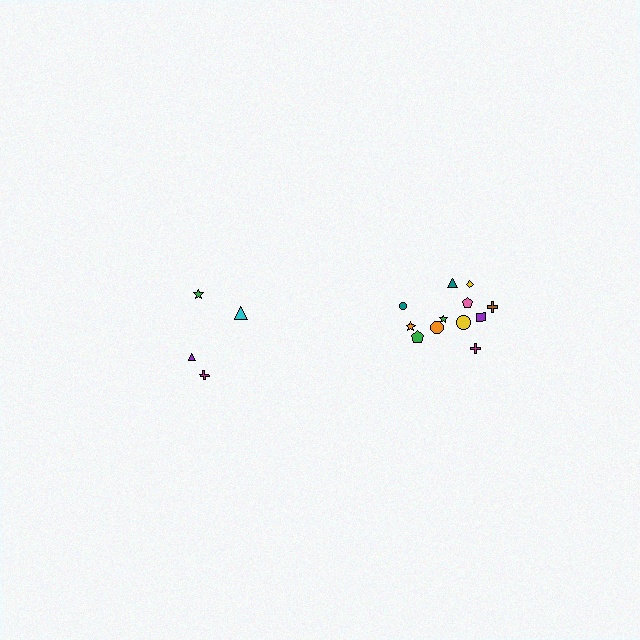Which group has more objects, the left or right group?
The right group.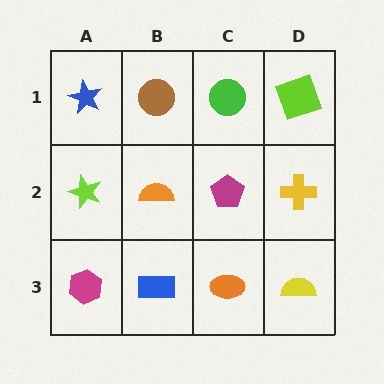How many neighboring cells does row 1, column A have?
2.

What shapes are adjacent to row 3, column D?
A yellow cross (row 2, column D), an orange ellipse (row 3, column C).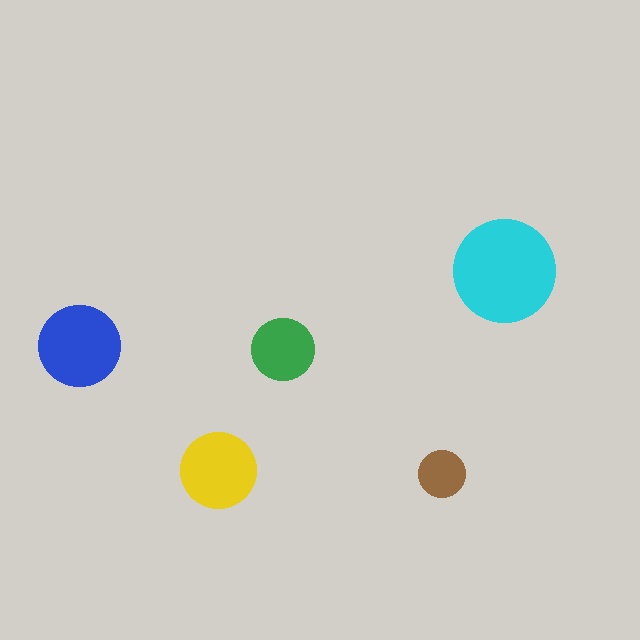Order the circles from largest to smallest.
the cyan one, the blue one, the yellow one, the green one, the brown one.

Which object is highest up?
The cyan circle is topmost.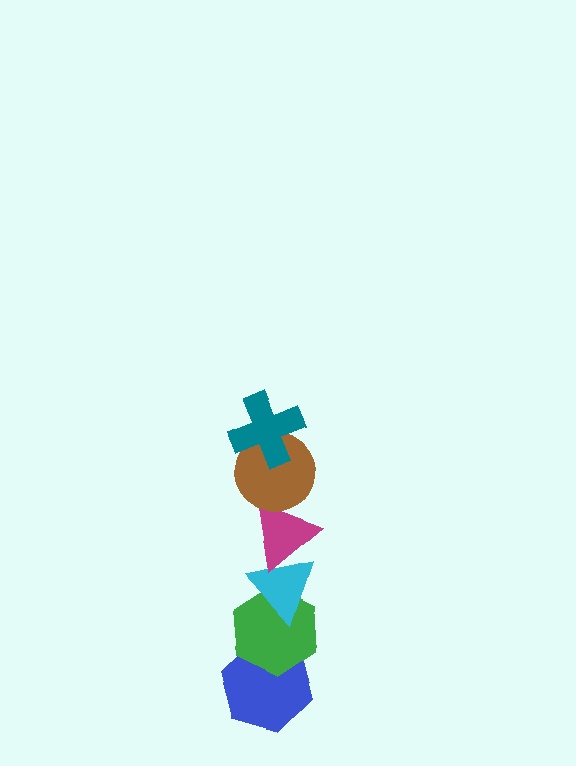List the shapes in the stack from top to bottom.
From top to bottom: the teal cross, the brown circle, the magenta triangle, the cyan triangle, the green hexagon, the blue hexagon.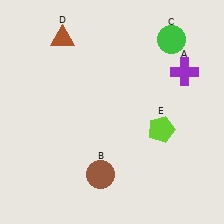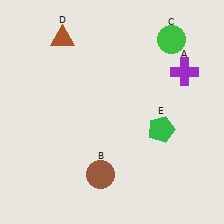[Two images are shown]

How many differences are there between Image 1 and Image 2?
There is 1 difference between the two images.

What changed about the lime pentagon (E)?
In Image 1, E is lime. In Image 2, it changed to green.